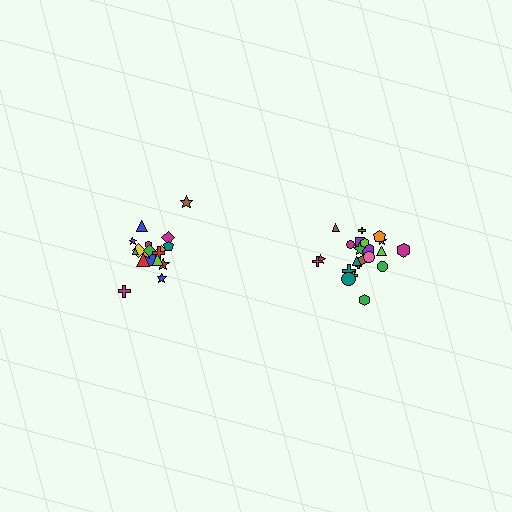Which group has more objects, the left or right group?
The right group.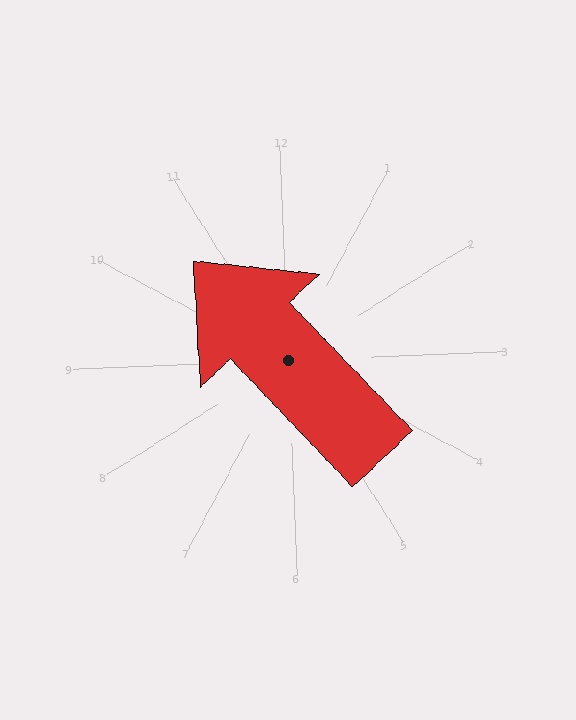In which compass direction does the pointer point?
Northwest.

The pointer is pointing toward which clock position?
Roughly 11 o'clock.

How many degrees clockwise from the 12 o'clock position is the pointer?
Approximately 319 degrees.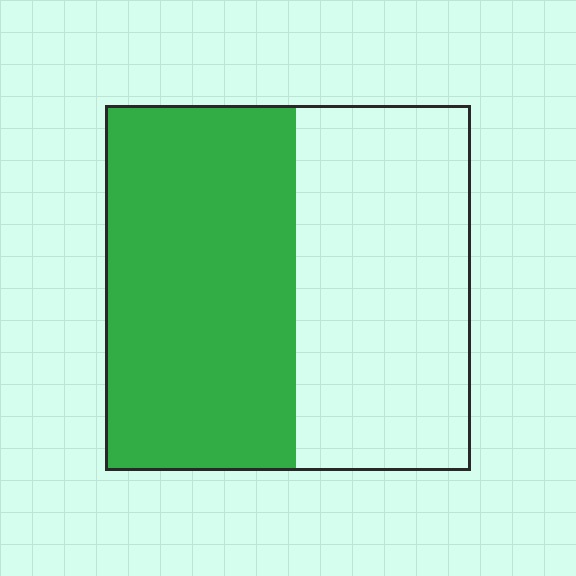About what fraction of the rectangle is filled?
About one half (1/2).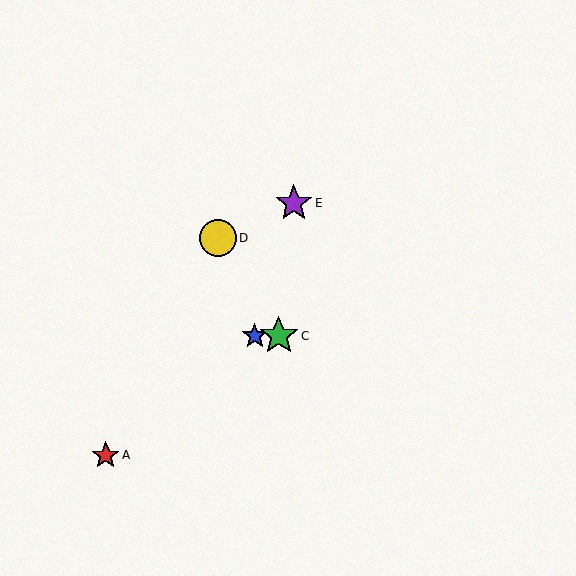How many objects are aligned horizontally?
2 objects (B, C) are aligned horizontally.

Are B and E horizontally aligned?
No, B is at y≈336 and E is at y≈203.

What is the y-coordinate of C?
Object C is at y≈336.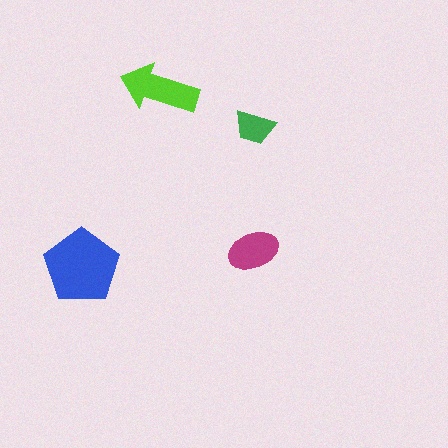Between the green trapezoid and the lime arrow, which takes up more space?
The lime arrow.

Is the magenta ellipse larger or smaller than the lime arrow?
Smaller.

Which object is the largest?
The blue pentagon.